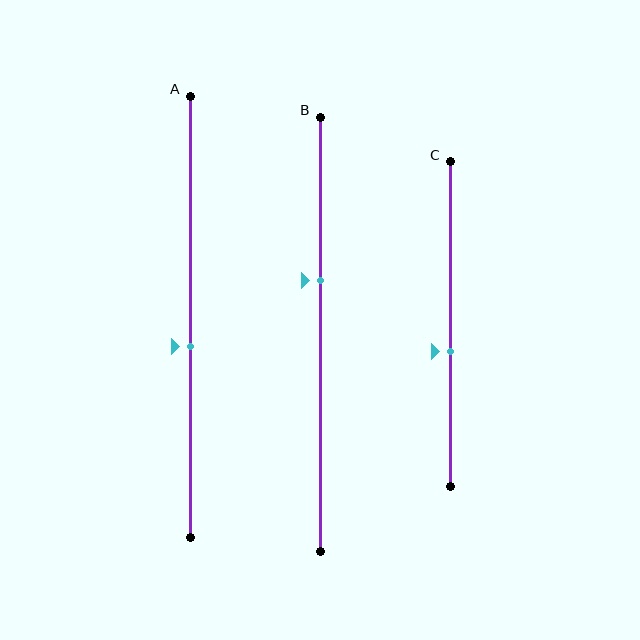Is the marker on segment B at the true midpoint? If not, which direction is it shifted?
No, the marker on segment B is shifted upward by about 13% of the segment length.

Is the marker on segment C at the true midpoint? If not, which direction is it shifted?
No, the marker on segment C is shifted downward by about 8% of the segment length.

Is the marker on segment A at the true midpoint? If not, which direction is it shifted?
No, the marker on segment A is shifted downward by about 7% of the segment length.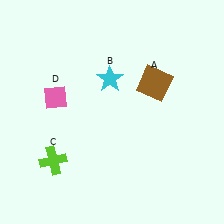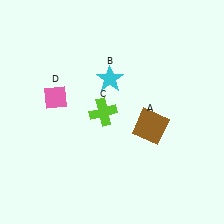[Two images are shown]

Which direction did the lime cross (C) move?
The lime cross (C) moved right.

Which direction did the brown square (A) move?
The brown square (A) moved down.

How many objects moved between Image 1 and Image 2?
2 objects moved between the two images.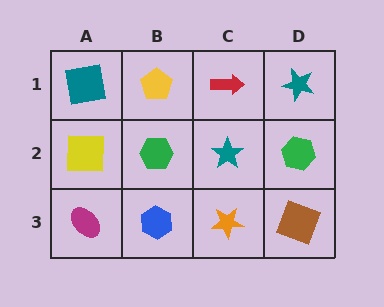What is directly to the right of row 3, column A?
A blue hexagon.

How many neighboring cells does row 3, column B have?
3.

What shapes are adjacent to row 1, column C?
A teal star (row 2, column C), a yellow pentagon (row 1, column B), a teal star (row 1, column D).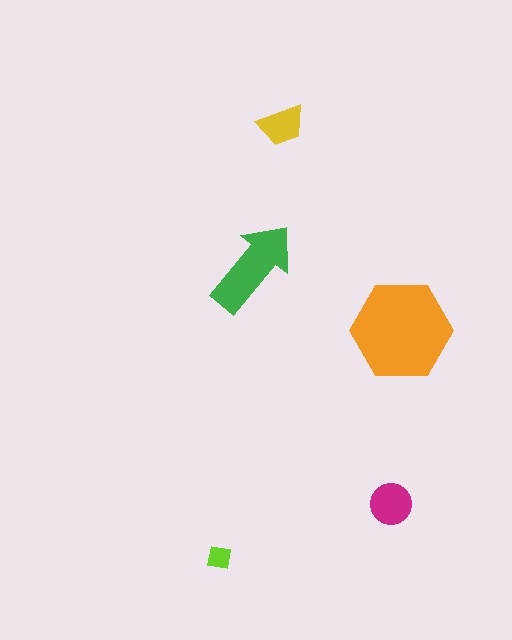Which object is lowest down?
The lime square is bottommost.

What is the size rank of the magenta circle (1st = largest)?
3rd.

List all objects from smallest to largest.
The lime square, the yellow trapezoid, the magenta circle, the green arrow, the orange hexagon.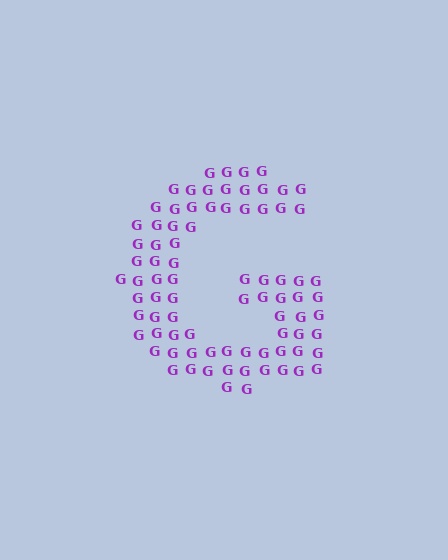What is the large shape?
The large shape is the letter G.